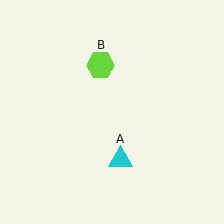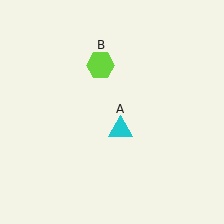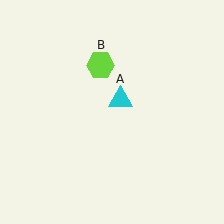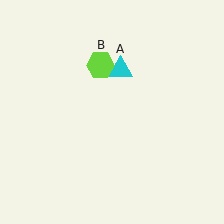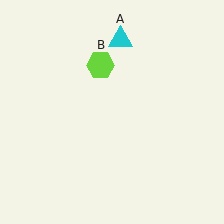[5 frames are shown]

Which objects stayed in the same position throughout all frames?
Lime hexagon (object B) remained stationary.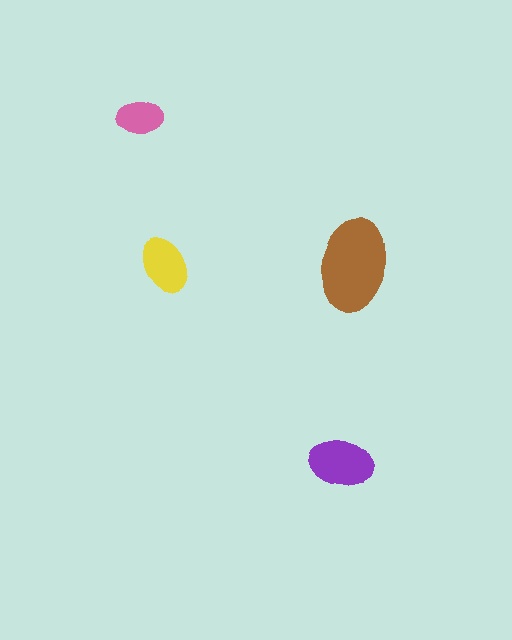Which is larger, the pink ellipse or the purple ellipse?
The purple one.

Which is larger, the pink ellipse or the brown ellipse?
The brown one.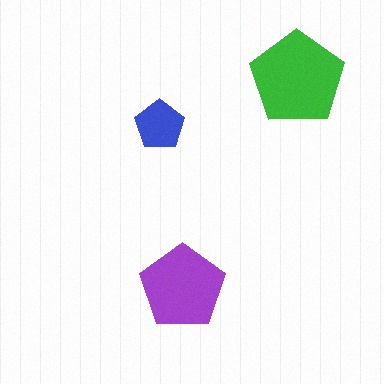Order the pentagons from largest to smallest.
the green one, the purple one, the blue one.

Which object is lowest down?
The purple pentagon is bottommost.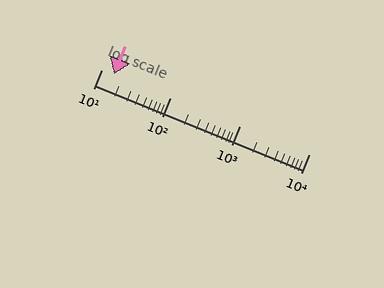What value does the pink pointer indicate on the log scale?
The pointer indicates approximately 15.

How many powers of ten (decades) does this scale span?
The scale spans 3 decades, from 10 to 10000.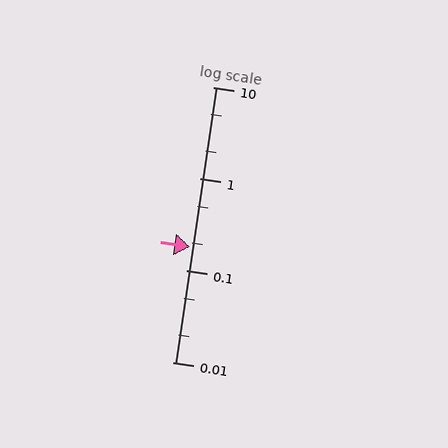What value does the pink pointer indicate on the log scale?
The pointer indicates approximately 0.18.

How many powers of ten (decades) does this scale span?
The scale spans 3 decades, from 0.01 to 10.